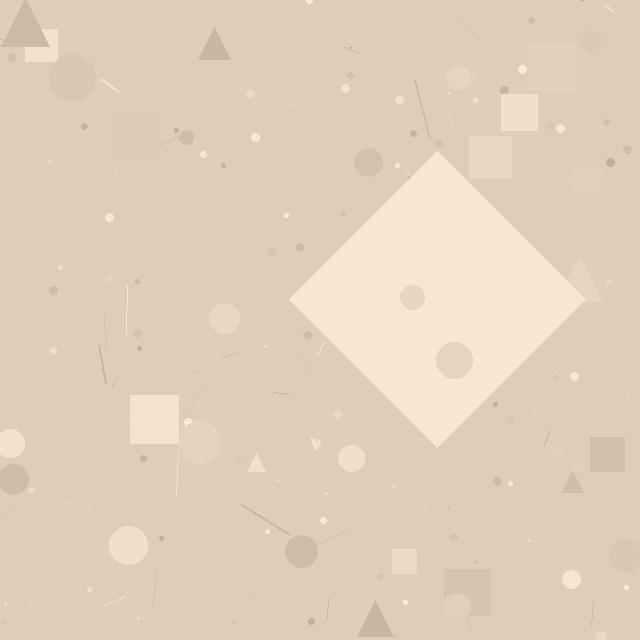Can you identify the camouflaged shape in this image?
The camouflaged shape is a diamond.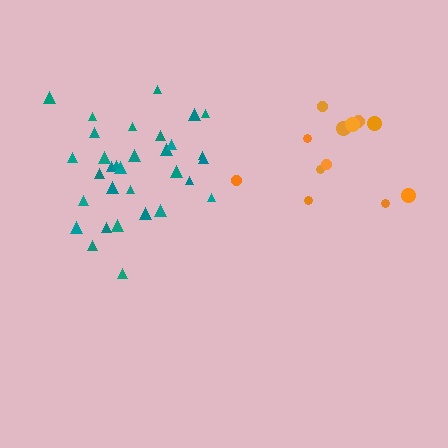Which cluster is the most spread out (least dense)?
Orange.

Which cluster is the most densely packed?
Teal.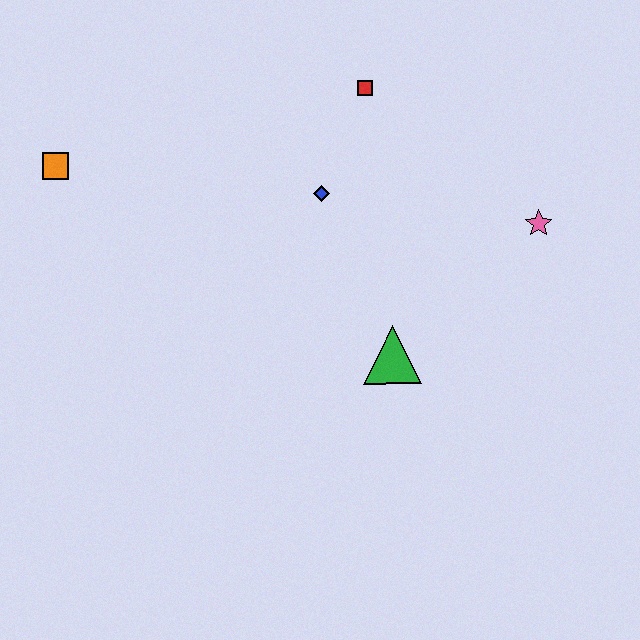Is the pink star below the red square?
Yes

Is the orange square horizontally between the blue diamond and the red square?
No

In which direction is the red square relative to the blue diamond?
The red square is above the blue diamond.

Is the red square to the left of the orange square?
No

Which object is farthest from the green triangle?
The orange square is farthest from the green triangle.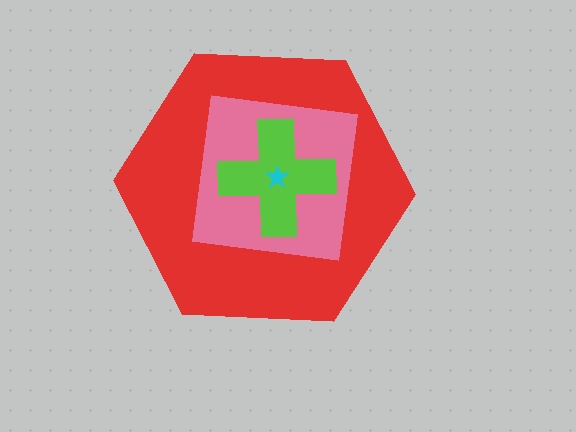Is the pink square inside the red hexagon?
Yes.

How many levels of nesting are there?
4.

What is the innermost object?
The cyan star.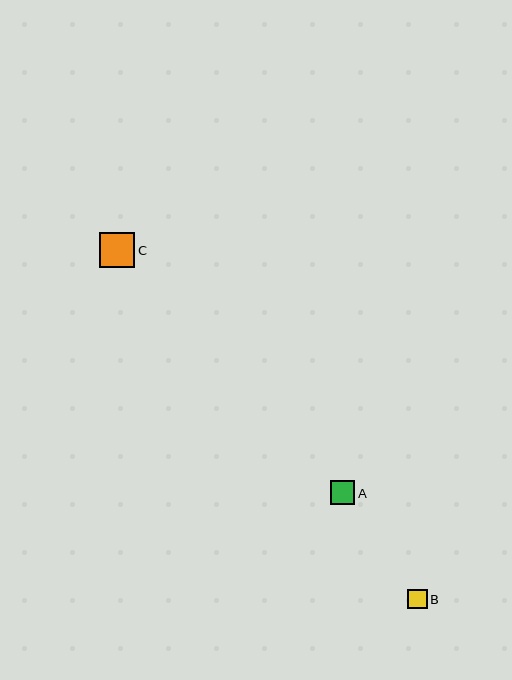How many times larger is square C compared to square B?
Square C is approximately 1.8 times the size of square B.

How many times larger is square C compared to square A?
Square C is approximately 1.5 times the size of square A.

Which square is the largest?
Square C is the largest with a size of approximately 36 pixels.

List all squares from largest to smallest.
From largest to smallest: C, A, B.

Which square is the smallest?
Square B is the smallest with a size of approximately 20 pixels.